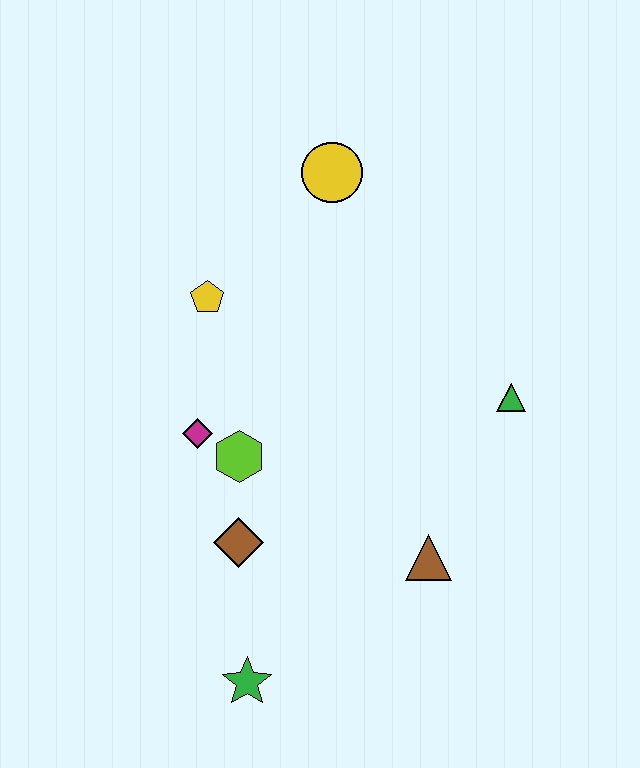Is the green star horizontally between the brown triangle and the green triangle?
No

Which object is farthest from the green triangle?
The green star is farthest from the green triangle.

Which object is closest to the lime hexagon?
The magenta diamond is closest to the lime hexagon.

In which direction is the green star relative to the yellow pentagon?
The green star is below the yellow pentagon.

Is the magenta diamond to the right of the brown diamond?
No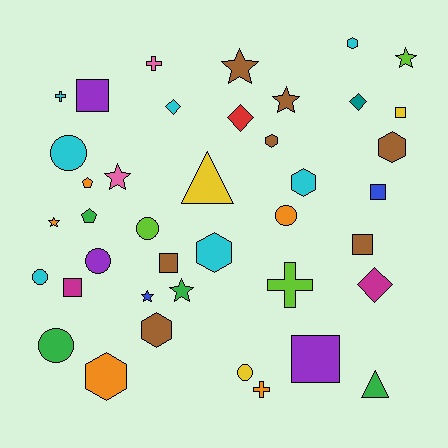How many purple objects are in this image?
There are 3 purple objects.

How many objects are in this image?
There are 40 objects.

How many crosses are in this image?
There are 4 crosses.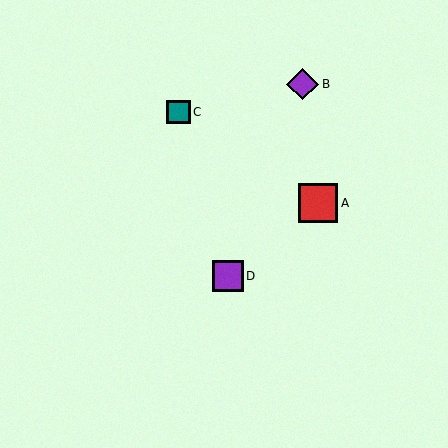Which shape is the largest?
The red square (labeled A) is the largest.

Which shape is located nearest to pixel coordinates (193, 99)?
The teal square (labeled C) at (178, 112) is nearest to that location.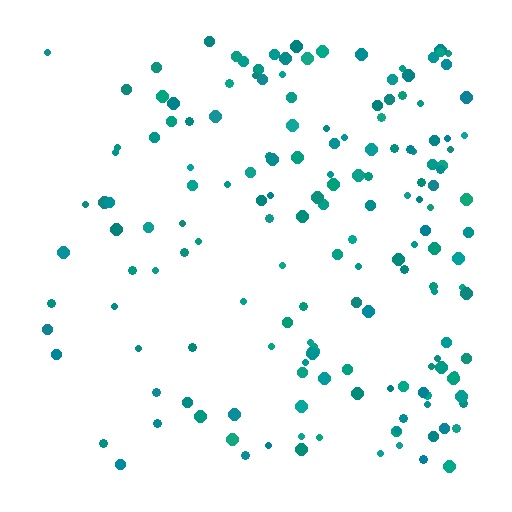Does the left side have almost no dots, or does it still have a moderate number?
Still a moderate number, just noticeably fewer than the right.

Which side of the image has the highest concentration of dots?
The right.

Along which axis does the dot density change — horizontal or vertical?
Horizontal.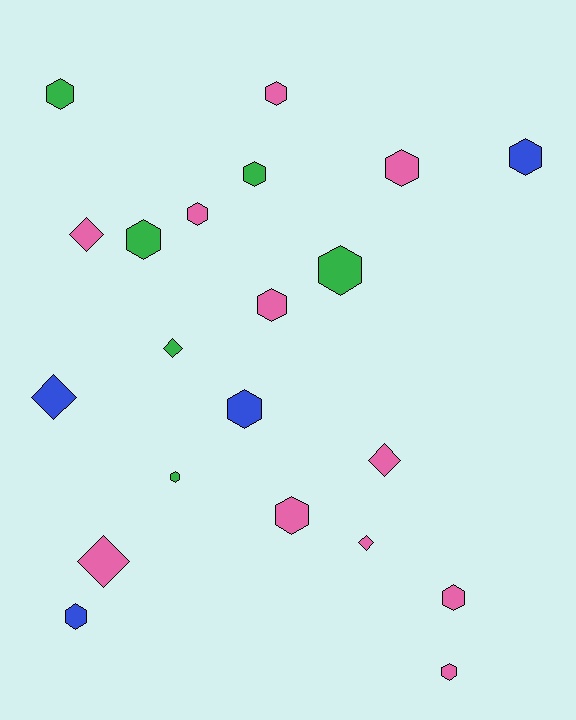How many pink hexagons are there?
There are 7 pink hexagons.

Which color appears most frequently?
Pink, with 11 objects.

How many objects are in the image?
There are 21 objects.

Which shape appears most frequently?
Hexagon, with 15 objects.